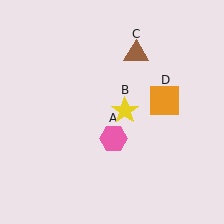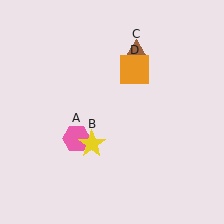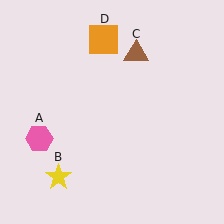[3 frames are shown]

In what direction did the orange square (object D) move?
The orange square (object D) moved up and to the left.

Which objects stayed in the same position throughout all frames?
Brown triangle (object C) remained stationary.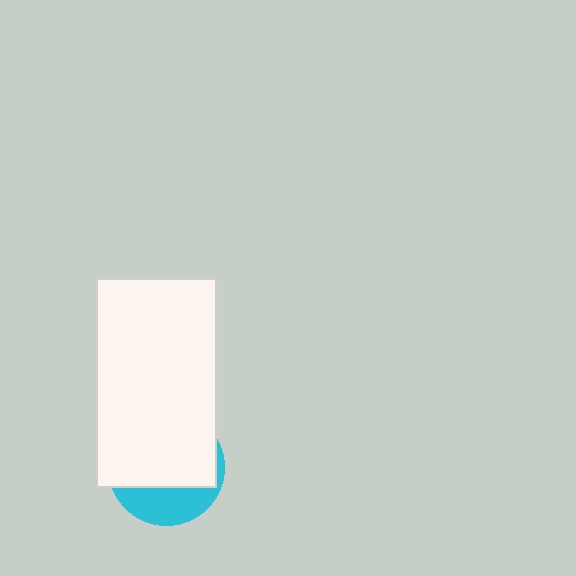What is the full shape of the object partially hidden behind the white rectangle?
The partially hidden object is a cyan circle.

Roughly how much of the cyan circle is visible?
A small part of it is visible (roughly 31%).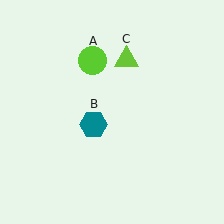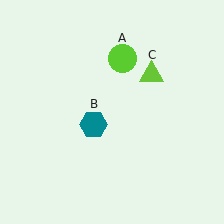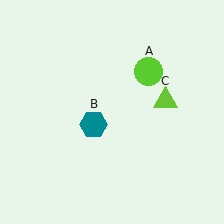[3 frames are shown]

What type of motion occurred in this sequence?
The lime circle (object A), lime triangle (object C) rotated clockwise around the center of the scene.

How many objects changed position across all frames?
2 objects changed position: lime circle (object A), lime triangle (object C).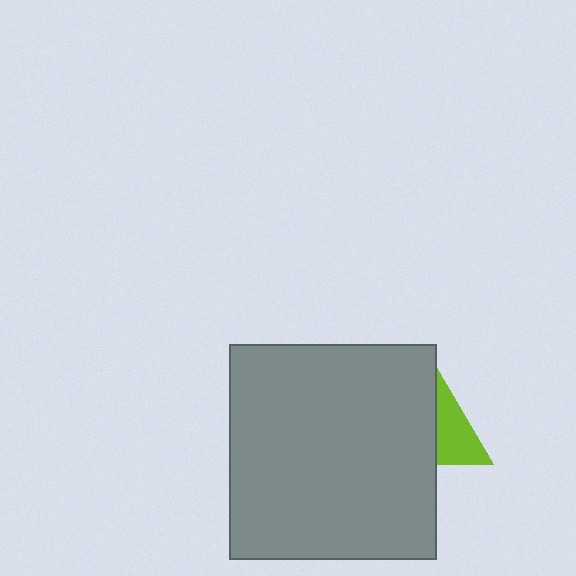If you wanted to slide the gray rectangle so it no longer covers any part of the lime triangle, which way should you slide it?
Slide it left — that is the most direct way to separate the two shapes.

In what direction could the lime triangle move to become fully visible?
The lime triangle could move right. That would shift it out from behind the gray rectangle entirely.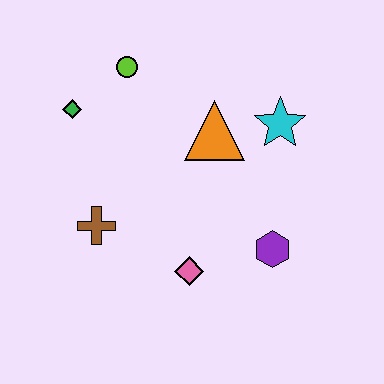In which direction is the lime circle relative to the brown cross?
The lime circle is above the brown cross.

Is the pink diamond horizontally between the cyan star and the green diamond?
Yes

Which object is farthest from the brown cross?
The cyan star is farthest from the brown cross.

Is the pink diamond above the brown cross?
No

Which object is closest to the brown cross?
The pink diamond is closest to the brown cross.